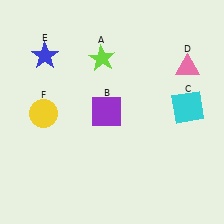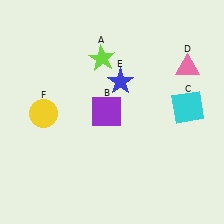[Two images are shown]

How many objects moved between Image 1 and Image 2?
1 object moved between the two images.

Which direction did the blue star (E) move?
The blue star (E) moved right.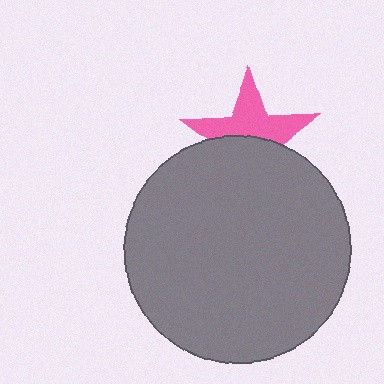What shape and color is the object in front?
The object in front is a gray circle.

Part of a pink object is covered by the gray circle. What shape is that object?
It is a star.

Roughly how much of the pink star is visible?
About half of it is visible (roughly 51%).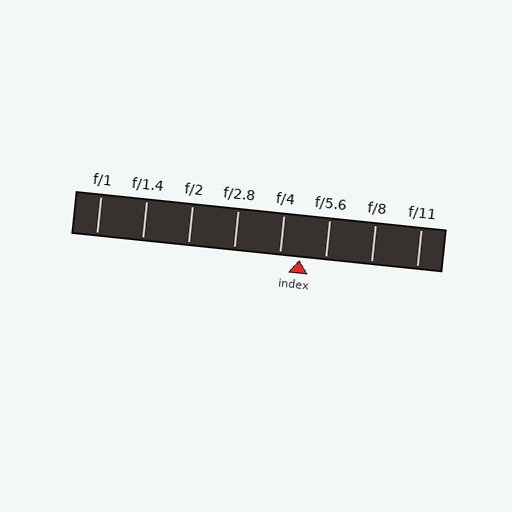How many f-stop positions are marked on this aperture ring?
There are 8 f-stop positions marked.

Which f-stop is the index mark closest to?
The index mark is closest to f/4.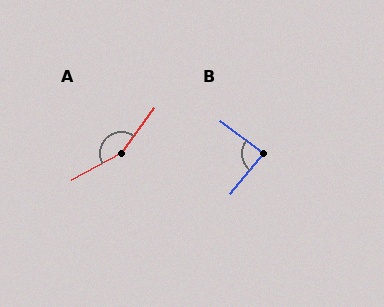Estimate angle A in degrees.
Approximately 154 degrees.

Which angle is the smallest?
B, at approximately 87 degrees.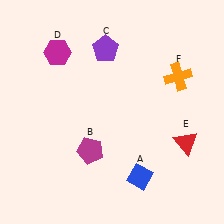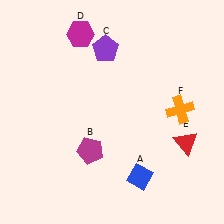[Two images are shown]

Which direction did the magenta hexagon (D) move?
The magenta hexagon (D) moved right.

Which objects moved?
The objects that moved are: the magenta hexagon (D), the orange cross (F).